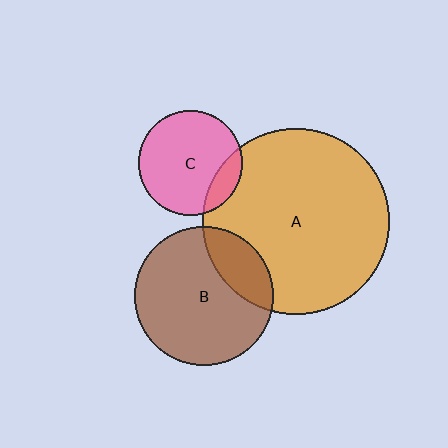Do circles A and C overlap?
Yes.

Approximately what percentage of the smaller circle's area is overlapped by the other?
Approximately 15%.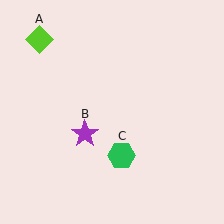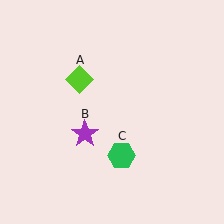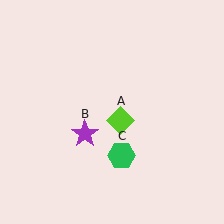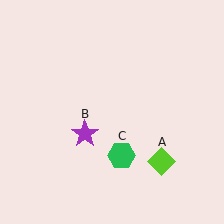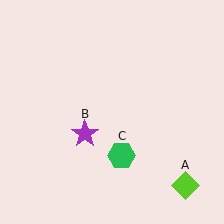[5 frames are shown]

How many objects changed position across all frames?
1 object changed position: lime diamond (object A).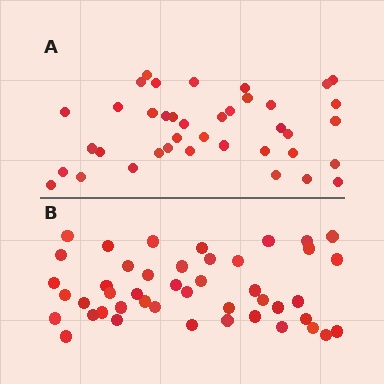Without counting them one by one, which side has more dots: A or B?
Region B (the bottom region) has more dots.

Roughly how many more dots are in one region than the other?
Region B has about 6 more dots than region A.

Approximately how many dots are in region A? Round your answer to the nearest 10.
About 40 dots. (The exact count is 39, which rounds to 40.)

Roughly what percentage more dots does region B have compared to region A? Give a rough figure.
About 15% more.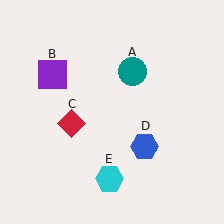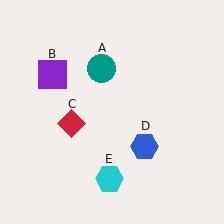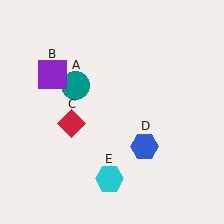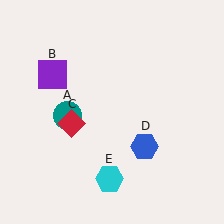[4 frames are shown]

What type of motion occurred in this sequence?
The teal circle (object A) rotated counterclockwise around the center of the scene.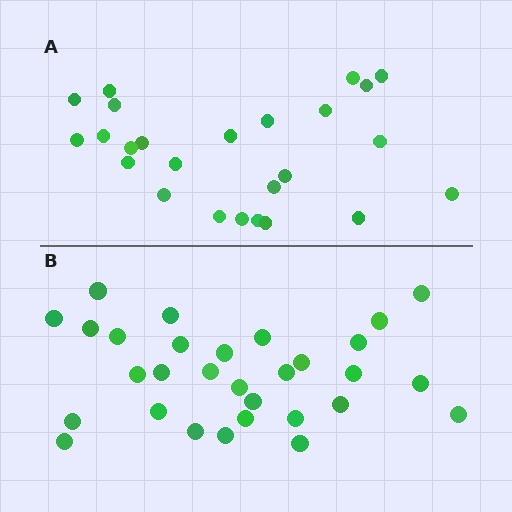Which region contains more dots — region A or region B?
Region B (the bottom region) has more dots.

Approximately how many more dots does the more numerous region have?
Region B has about 5 more dots than region A.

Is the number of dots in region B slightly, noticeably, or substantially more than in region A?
Region B has only slightly more — the two regions are fairly close. The ratio is roughly 1.2 to 1.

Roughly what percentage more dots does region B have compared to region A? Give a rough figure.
About 20% more.